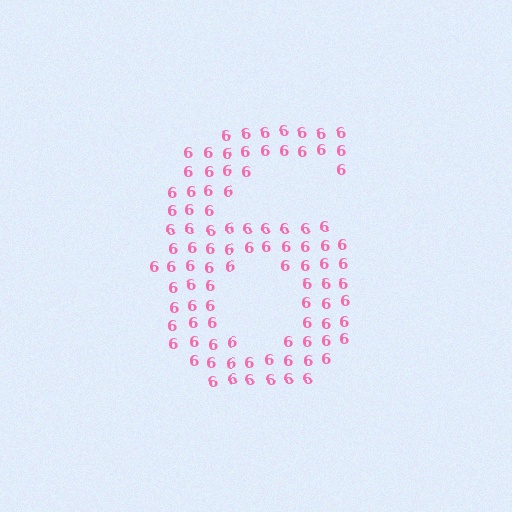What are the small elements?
The small elements are digit 6's.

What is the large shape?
The large shape is the digit 6.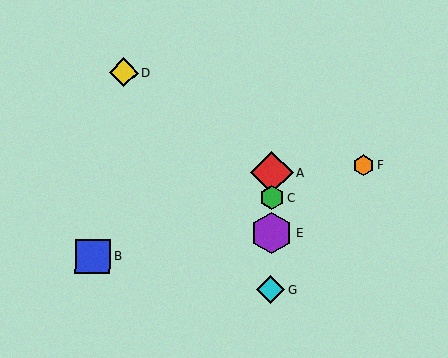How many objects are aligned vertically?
4 objects (A, C, E, G) are aligned vertically.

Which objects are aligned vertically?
Objects A, C, E, G are aligned vertically.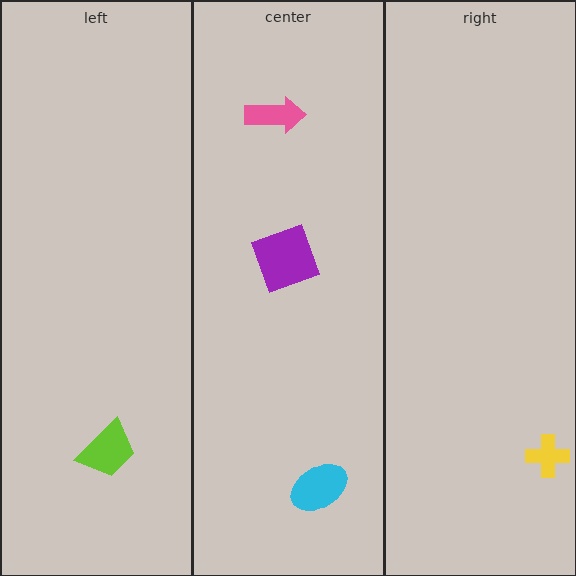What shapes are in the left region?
The lime trapezoid.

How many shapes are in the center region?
3.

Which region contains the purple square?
The center region.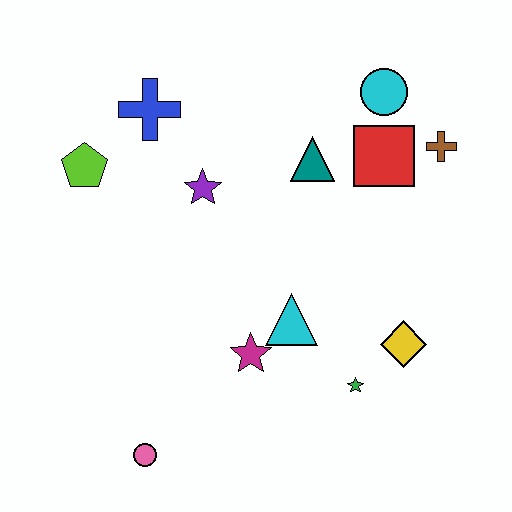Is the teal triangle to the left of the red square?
Yes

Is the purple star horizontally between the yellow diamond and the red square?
No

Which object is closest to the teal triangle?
The red square is closest to the teal triangle.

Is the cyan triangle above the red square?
No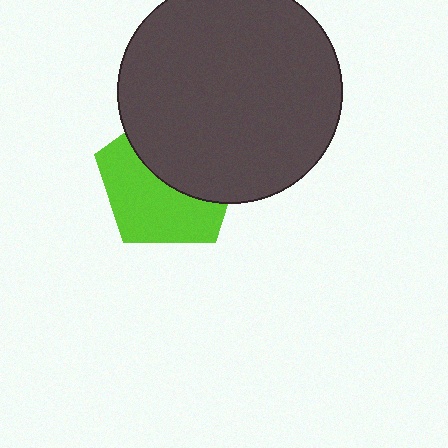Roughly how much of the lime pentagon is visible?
About half of it is visible (roughly 52%).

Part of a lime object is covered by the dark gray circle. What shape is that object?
It is a pentagon.